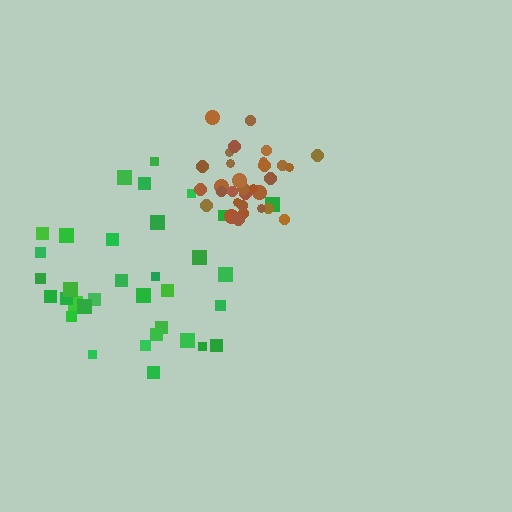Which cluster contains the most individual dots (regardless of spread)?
Green (34).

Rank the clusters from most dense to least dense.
brown, green.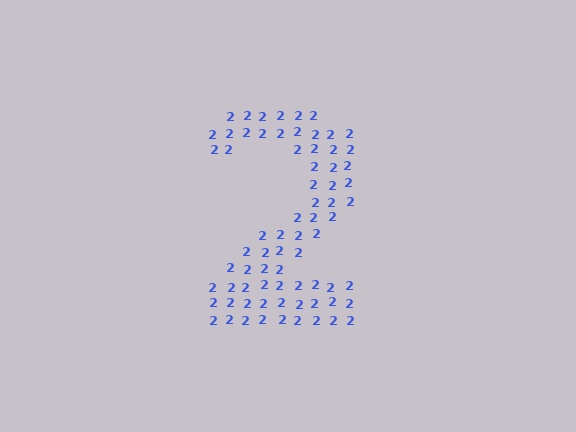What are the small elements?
The small elements are digit 2's.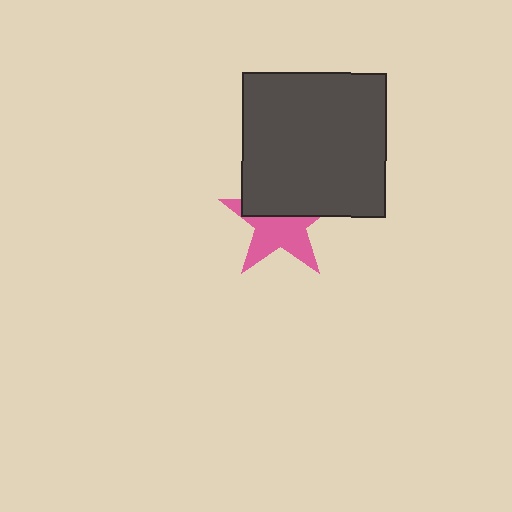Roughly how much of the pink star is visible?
About half of it is visible (roughly 54%).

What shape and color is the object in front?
The object in front is a dark gray square.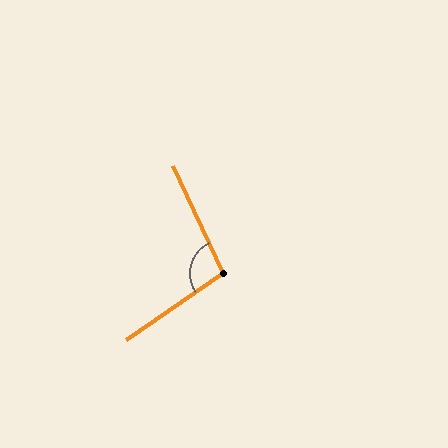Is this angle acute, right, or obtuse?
It is obtuse.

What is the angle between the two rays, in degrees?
Approximately 100 degrees.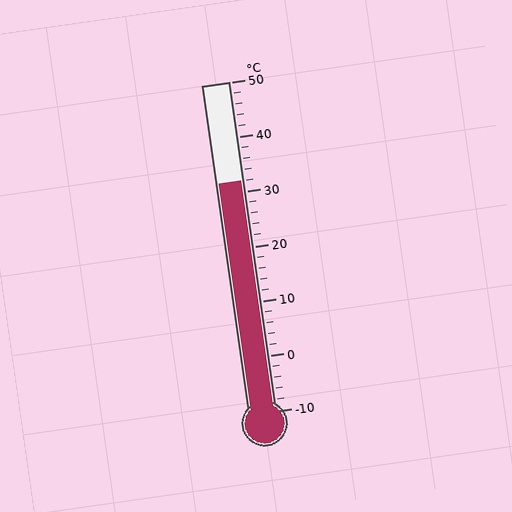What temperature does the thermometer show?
The thermometer shows approximately 32°C.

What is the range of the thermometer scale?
The thermometer scale ranges from -10°C to 50°C.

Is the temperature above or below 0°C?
The temperature is above 0°C.